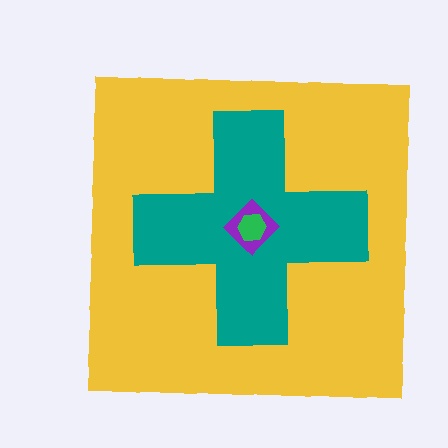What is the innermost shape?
The green hexagon.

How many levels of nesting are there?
4.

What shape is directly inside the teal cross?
The purple diamond.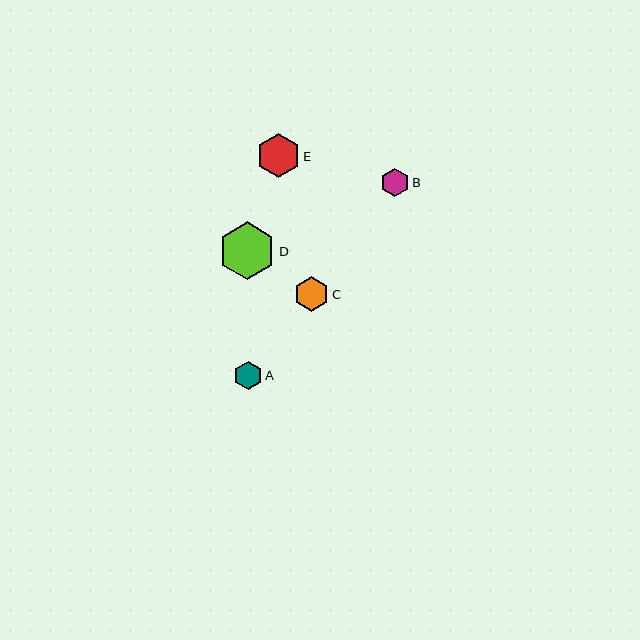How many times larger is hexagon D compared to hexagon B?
Hexagon D is approximately 2.0 times the size of hexagon B.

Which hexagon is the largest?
Hexagon D is the largest with a size of approximately 57 pixels.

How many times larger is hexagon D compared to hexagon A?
Hexagon D is approximately 2.0 times the size of hexagon A.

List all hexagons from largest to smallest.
From largest to smallest: D, E, C, B, A.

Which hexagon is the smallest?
Hexagon A is the smallest with a size of approximately 28 pixels.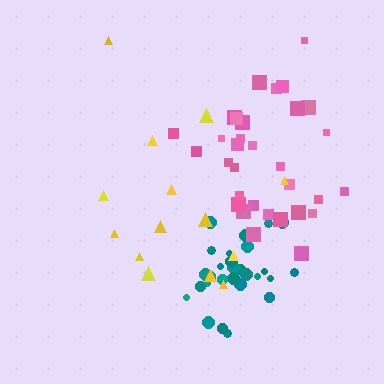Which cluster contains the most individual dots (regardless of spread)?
Pink (32).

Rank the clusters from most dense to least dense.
teal, pink, yellow.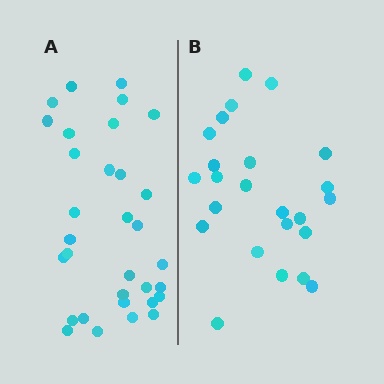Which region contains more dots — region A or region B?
Region A (the left region) has more dots.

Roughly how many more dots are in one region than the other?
Region A has roughly 8 or so more dots than region B.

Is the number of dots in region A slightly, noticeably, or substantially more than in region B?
Region A has noticeably more, but not dramatically so. The ratio is roughly 1.3 to 1.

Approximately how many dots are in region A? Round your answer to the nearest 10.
About 30 dots. (The exact count is 32, which rounds to 30.)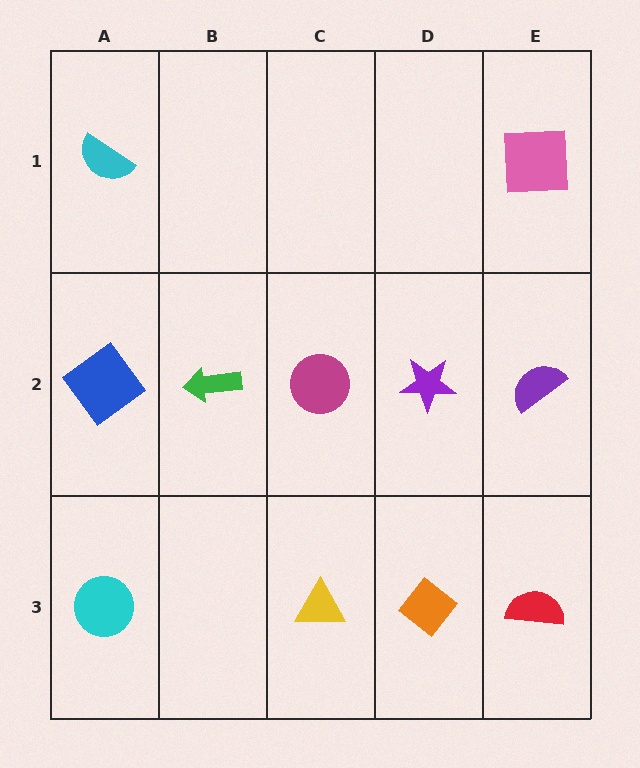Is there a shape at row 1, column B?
No, that cell is empty.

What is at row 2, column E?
A purple semicircle.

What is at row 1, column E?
A pink square.